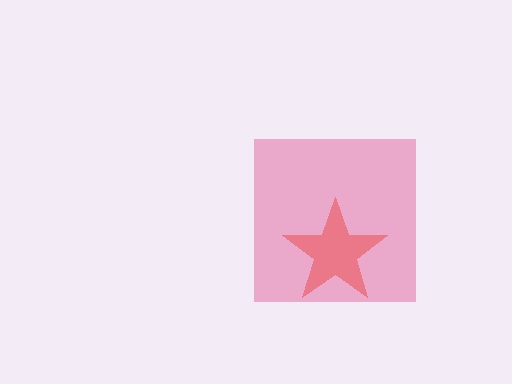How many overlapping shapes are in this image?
There are 2 overlapping shapes in the image.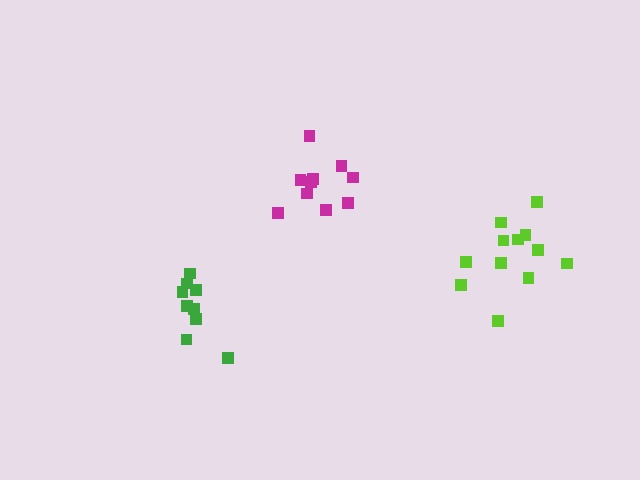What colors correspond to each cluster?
The clusters are colored: magenta, green, lime.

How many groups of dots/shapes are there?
There are 3 groups.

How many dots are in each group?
Group 1: 10 dots, Group 2: 9 dots, Group 3: 12 dots (31 total).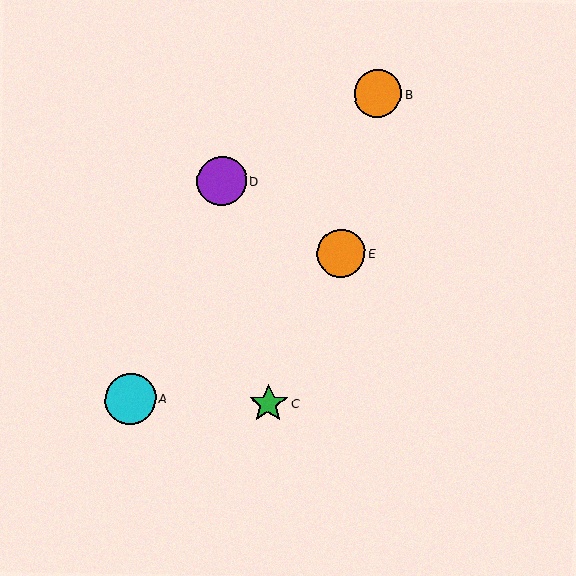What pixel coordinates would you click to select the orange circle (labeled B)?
Click at (378, 94) to select the orange circle B.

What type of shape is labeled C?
Shape C is a green star.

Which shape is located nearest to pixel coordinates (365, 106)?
The orange circle (labeled B) at (378, 94) is nearest to that location.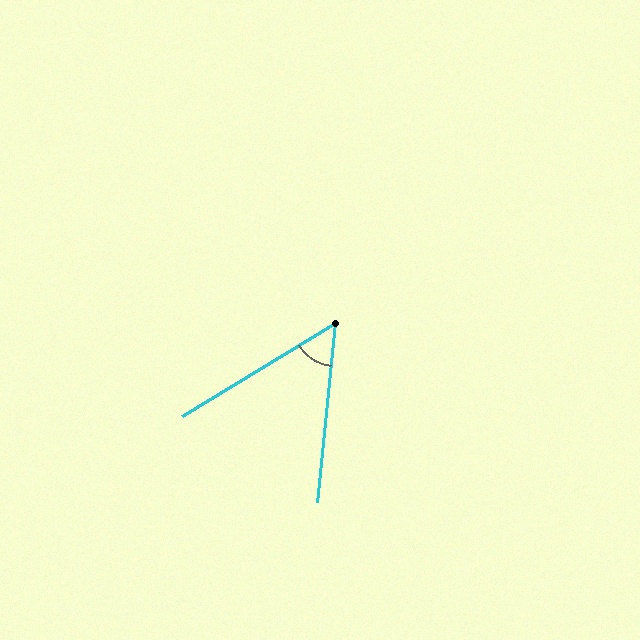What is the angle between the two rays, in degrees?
Approximately 53 degrees.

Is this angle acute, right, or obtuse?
It is acute.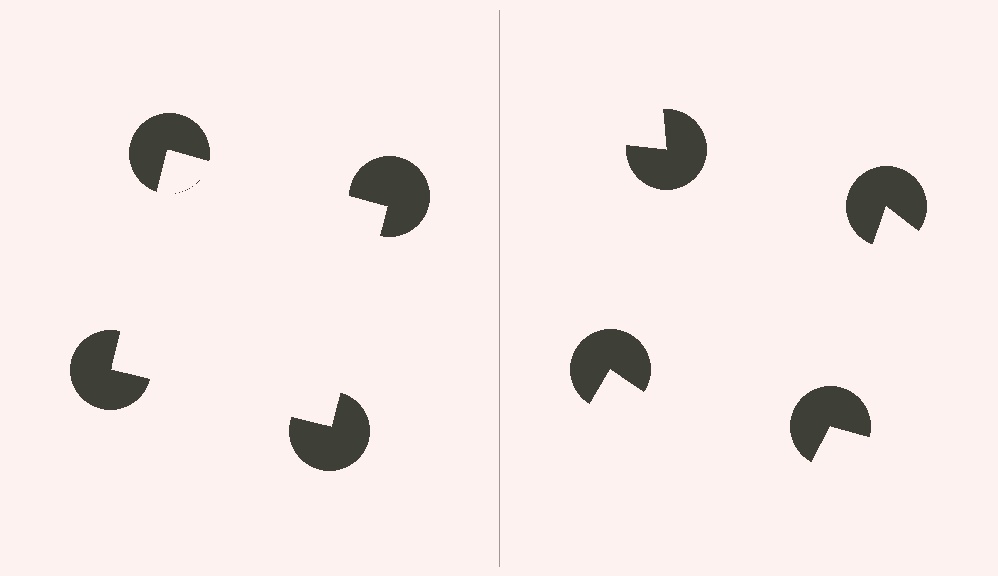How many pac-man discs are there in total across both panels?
8 — 4 on each side.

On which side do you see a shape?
An illusory square appears on the left side. On the right side the wedge cuts are rotated, so no coherent shape forms.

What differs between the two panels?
The pac-man discs are positioned identically on both sides; only the wedge orientations differ. On the left they align to a square; on the right they are misaligned.